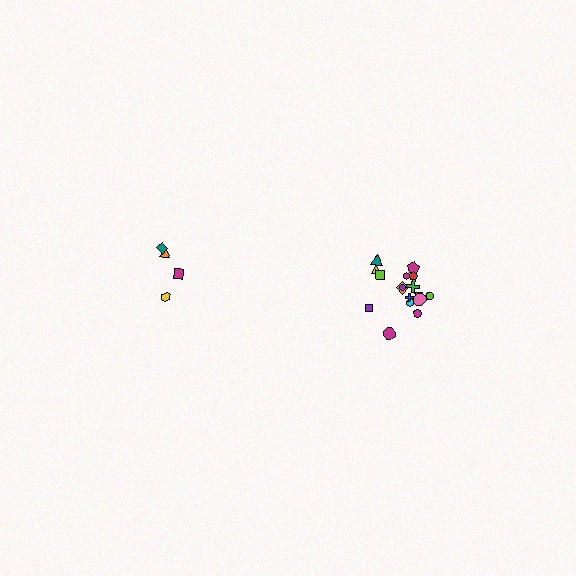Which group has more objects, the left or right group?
The right group.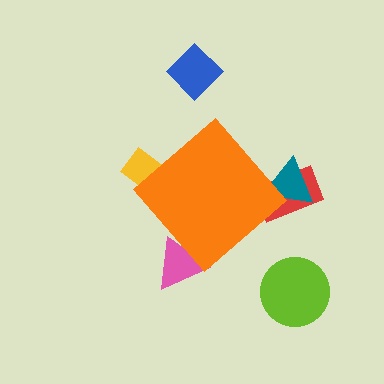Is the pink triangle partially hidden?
Yes, the pink triangle is partially hidden behind the orange diamond.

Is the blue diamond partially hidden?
No, the blue diamond is fully visible.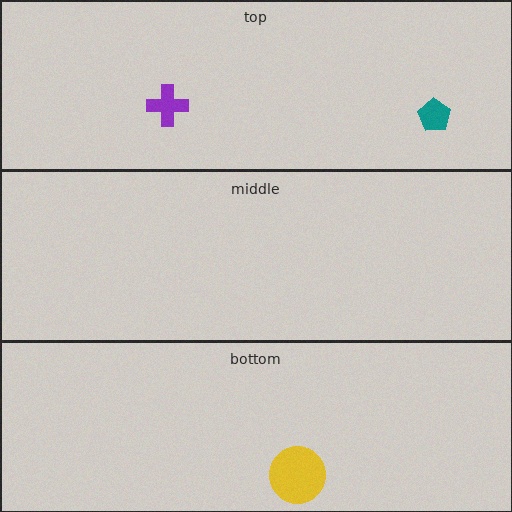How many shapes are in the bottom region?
1.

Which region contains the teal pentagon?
The top region.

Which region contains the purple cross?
The top region.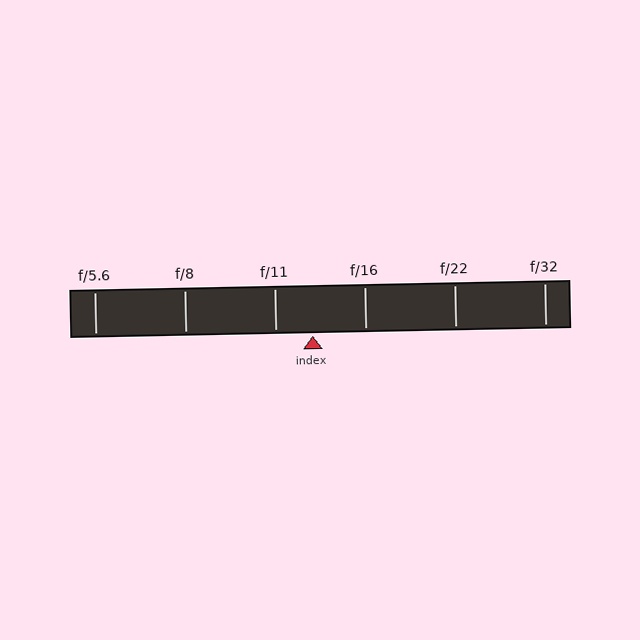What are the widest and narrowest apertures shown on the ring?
The widest aperture shown is f/5.6 and the narrowest is f/32.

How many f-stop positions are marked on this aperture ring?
There are 6 f-stop positions marked.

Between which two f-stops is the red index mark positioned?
The index mark is between f/11 and f/16.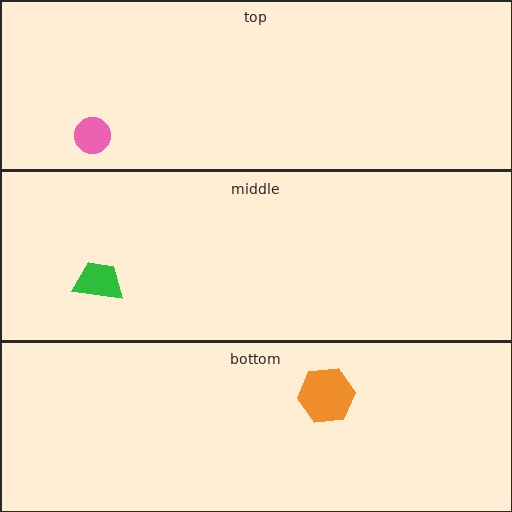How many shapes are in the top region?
1.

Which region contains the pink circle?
The top region.